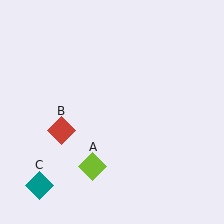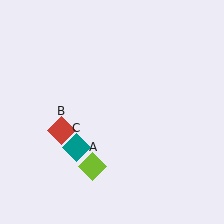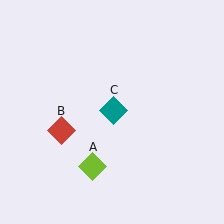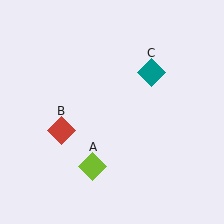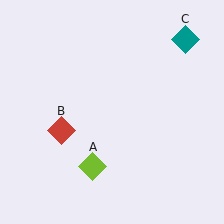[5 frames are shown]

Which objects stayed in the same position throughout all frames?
Lime diamond (object A) and red diamond (object B) remained stationary.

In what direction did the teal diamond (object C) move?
The teal diamond (object C) moved up and to the right.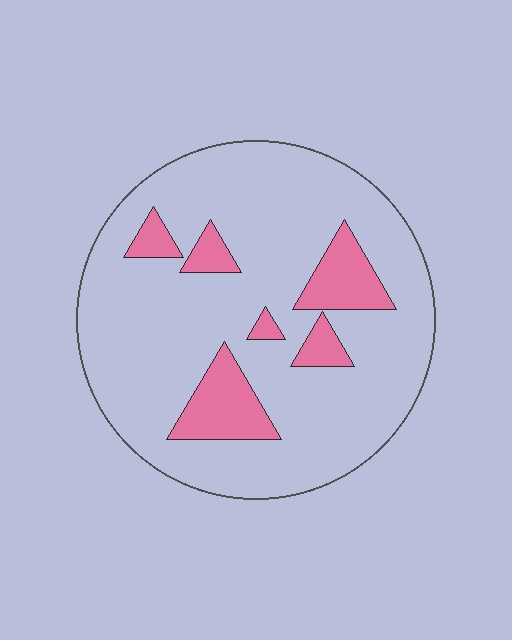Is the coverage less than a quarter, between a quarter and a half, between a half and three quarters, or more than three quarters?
Less than a quarter.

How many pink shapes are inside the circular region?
6.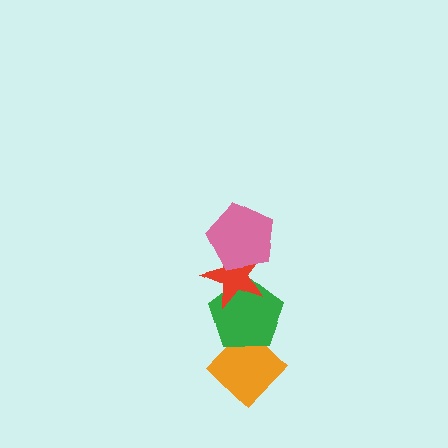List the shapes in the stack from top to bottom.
From top to bottom: the pink pentagon, the red star, the green pentagon, the orange diamond.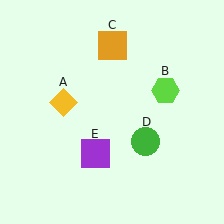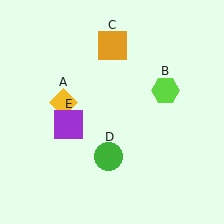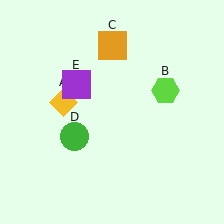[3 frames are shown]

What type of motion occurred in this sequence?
The green circle (object D), purple square (object E) rotated clockwise around the center of the scene.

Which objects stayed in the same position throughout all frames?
Yellow diamond (object A) and lime hexagon (object B) and orange square (object C) remained stationary.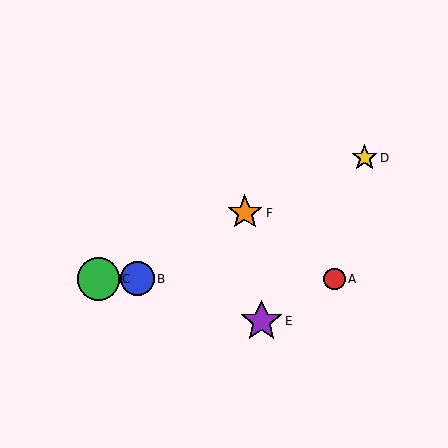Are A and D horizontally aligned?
No, A is at y≈279 and D is at y≈158.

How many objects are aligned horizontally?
3 objects (A, B, C) are aligned horizontally.